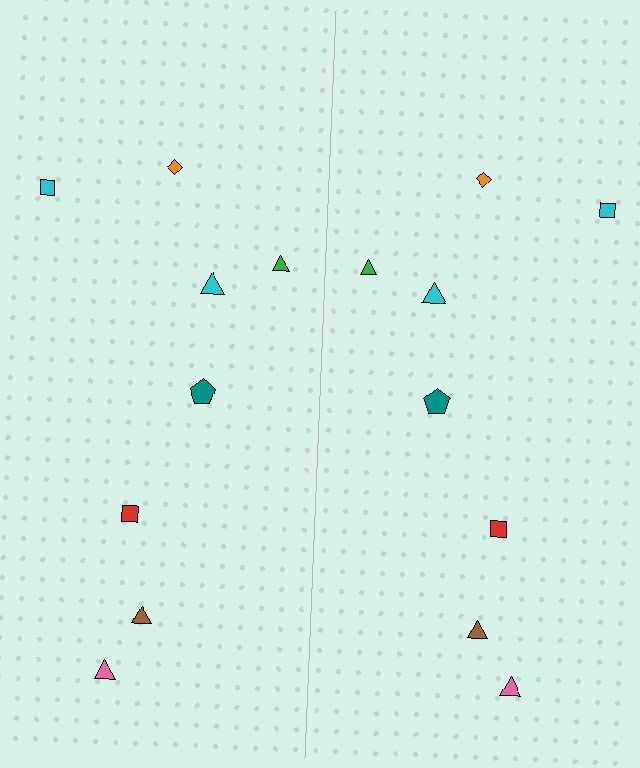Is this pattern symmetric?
Yes, this pattern has bilateral (reflection) symmetry.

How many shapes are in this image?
There are 16 shapes in this image.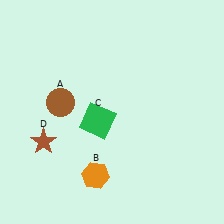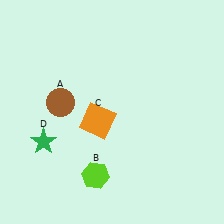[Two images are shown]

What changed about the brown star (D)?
In Image 1, D is brown. In Image 2, it changed to green.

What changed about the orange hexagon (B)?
In Image 1, B is orange. In Image 2, it changed to lime.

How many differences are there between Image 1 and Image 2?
There are 3 differences between the two images.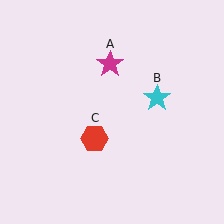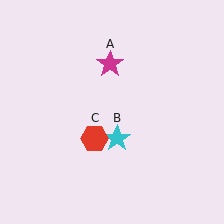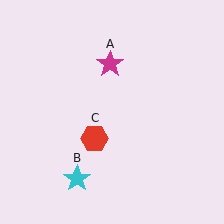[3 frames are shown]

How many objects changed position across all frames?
1 object changed position: cyan star (object B).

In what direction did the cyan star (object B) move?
The cyan star (object B) moved down and to the left.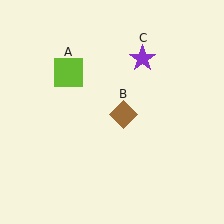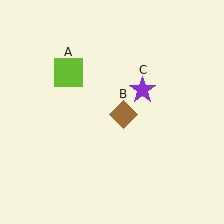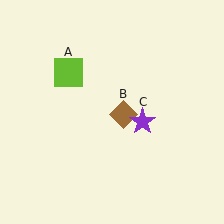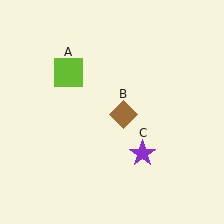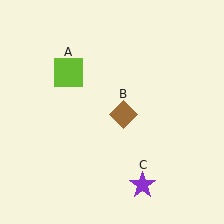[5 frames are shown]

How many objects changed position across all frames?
1 object changed position: purple star (object C).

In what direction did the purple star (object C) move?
The purple star (object C) moved down.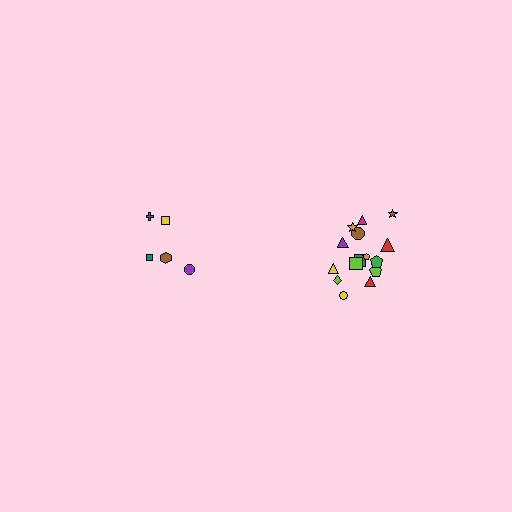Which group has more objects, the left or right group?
The right group.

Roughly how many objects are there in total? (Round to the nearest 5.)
Roughly 20 objects in total.